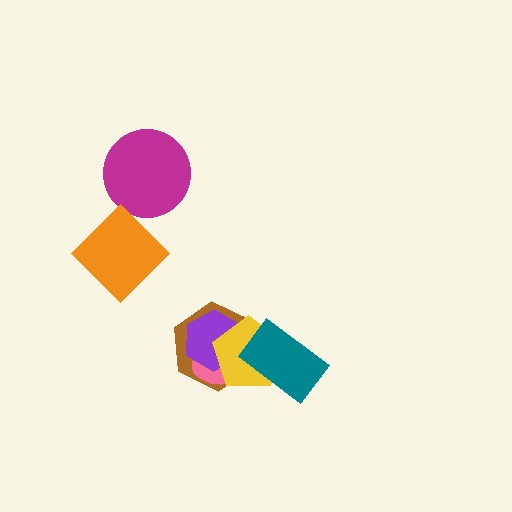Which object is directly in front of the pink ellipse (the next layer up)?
The purple hexagon is directly in front of the pink ellipse.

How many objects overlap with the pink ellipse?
3 objects overlap with the pink ellipse.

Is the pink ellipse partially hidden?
Yes, it is partially covered by another shape.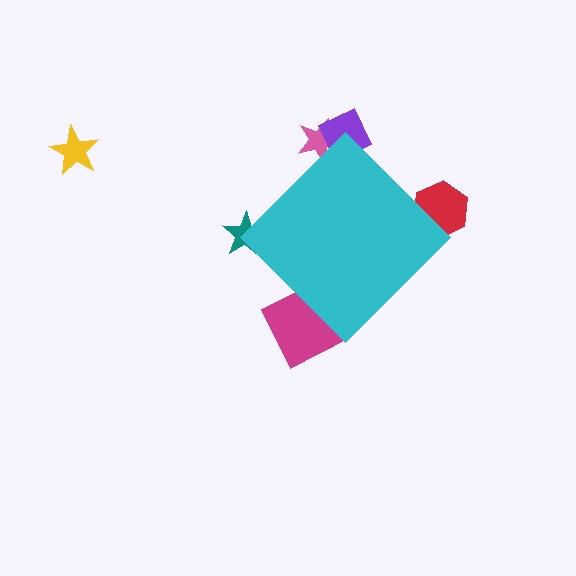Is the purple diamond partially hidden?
Yes, the purple diamond is partially hidden behind the cyan diamond.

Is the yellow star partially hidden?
No, the yellow star is fully visible.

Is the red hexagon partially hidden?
Yes, the red hexagon is partially hidden behind the cyan diamond.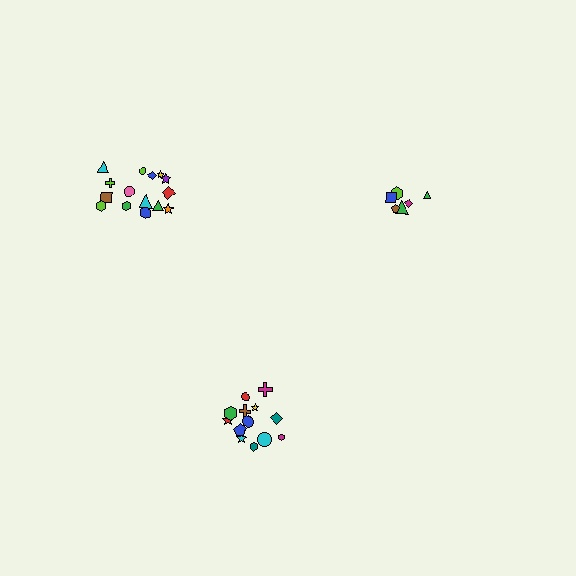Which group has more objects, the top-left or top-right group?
The top-left group.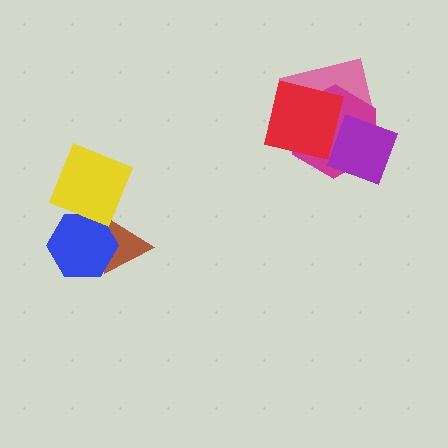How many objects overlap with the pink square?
3 objects overlap with the pink square.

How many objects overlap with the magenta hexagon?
3 objects overlap with the magenta hexagon.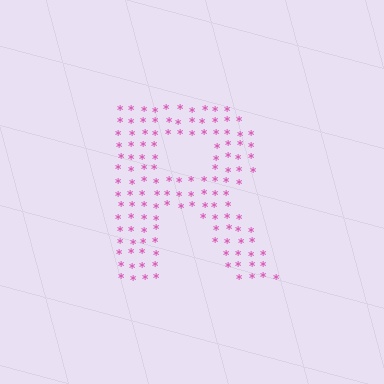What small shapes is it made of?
It is made of small asterisks.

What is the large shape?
The large shape is the letter R.